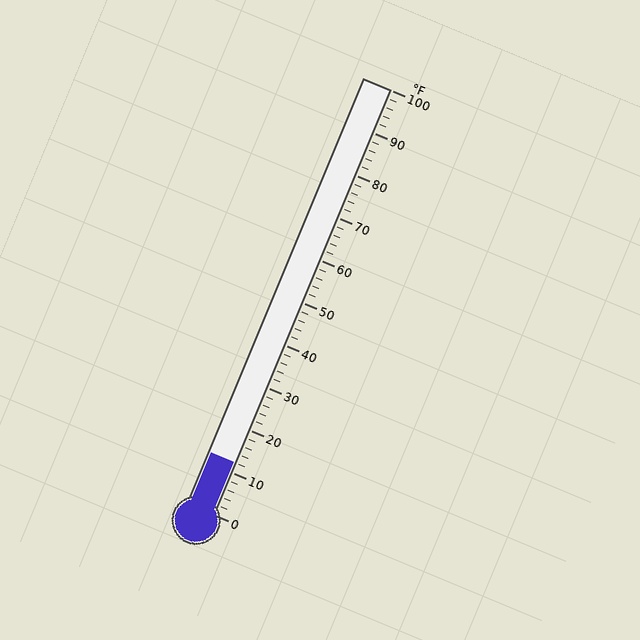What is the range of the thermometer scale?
The thermometer scale ranges from 0°F to 100°F.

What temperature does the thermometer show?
The thermometer shows approximately 12°F.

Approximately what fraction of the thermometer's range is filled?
The thermometer is filled to approximately 10% of its range.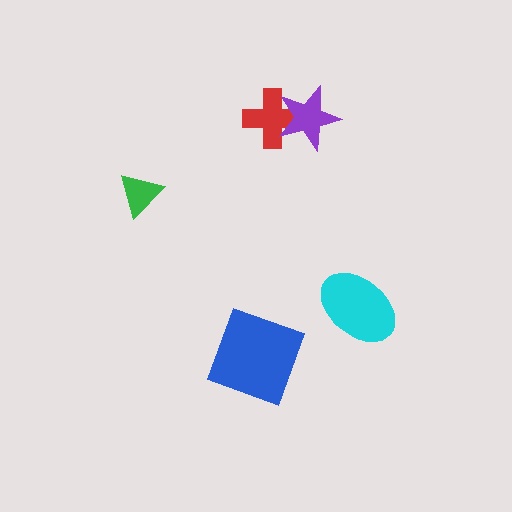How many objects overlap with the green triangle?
0 objects overlap with the green triangle.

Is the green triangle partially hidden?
No, no other shape covers it.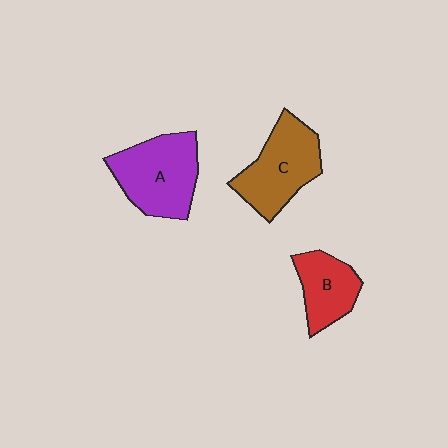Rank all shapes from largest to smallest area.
From largest to smallest: A (purple), C (brown), B (red).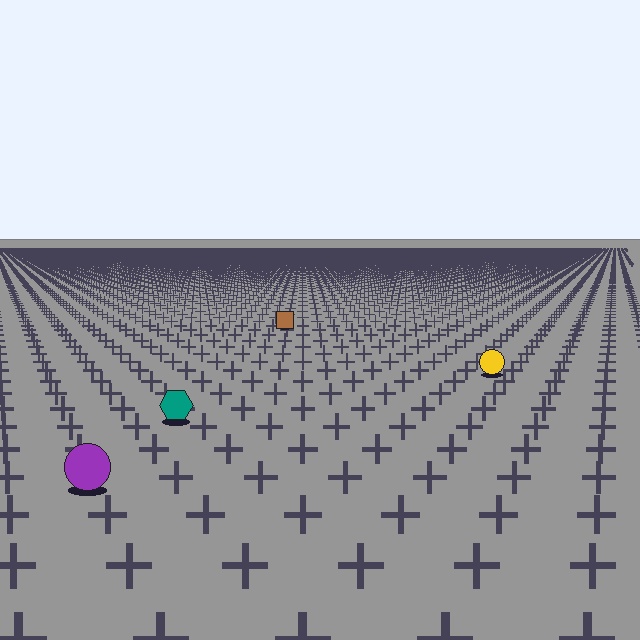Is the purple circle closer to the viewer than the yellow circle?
Yes. The purple circle is closer — you can tell from the texture gradient: the ground texture is coarser near it.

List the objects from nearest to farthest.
From nearest to farthest: the purple circle, the teal hexagon, the yellow circle, the brown square.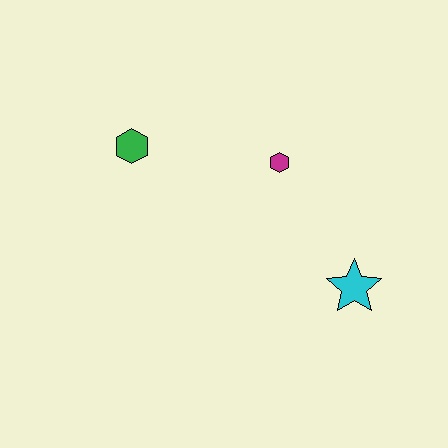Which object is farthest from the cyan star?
The green hexagon is farthest from the cyan star.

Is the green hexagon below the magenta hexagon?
No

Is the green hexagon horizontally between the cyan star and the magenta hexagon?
No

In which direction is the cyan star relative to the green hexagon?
The cyan star is to the right of the green hexagon.